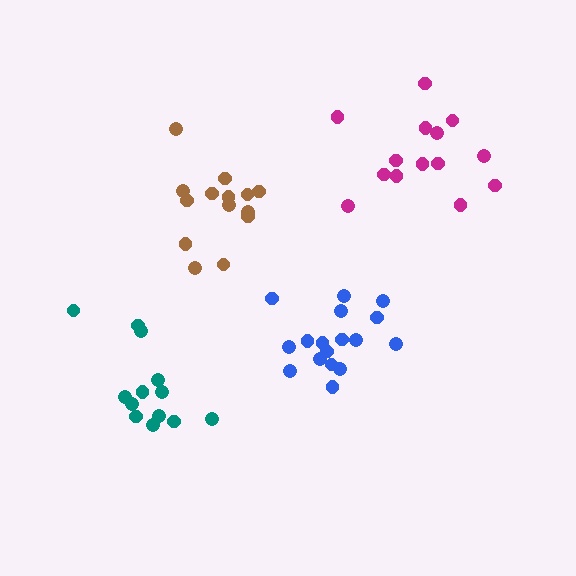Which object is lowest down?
The teal cluster is bottommost.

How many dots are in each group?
Group 1: 13 dots, Group 2: 17 dots, Group 3: 14 dots, Group 4: 14 dots (58 total).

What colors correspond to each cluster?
The clusters are colored: teal, blue, magenta, brown.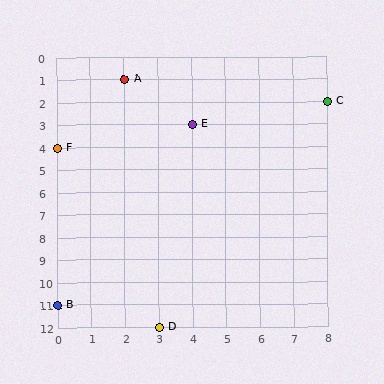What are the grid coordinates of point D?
Point D is at grid coordinates (3, 12).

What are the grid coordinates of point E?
Point E is at grid coordinates (4, 3).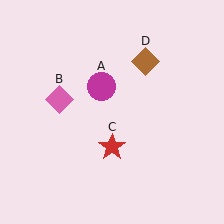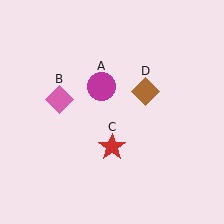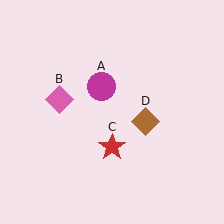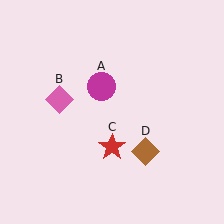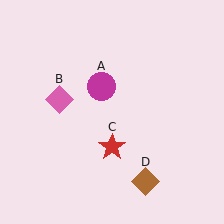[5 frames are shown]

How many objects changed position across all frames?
1 object changed position: brown diamond (object D).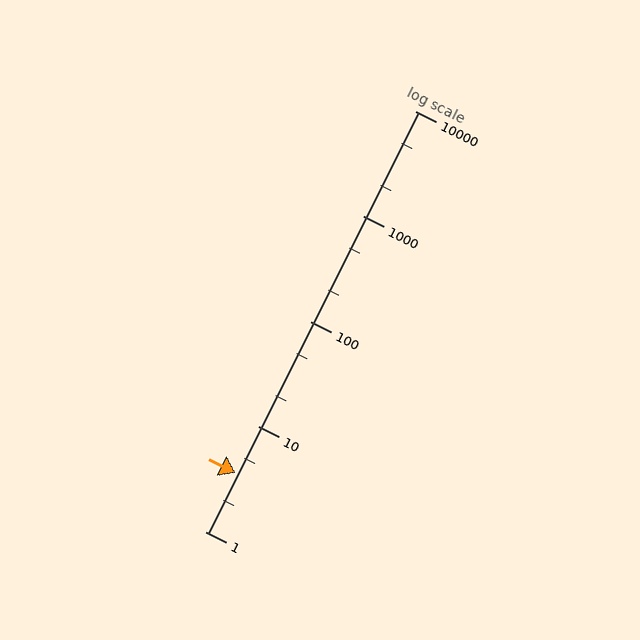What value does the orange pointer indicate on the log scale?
The pointer indicates approximately 3.6.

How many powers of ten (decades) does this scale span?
The scale spans 4 decades, from 1 to 10000.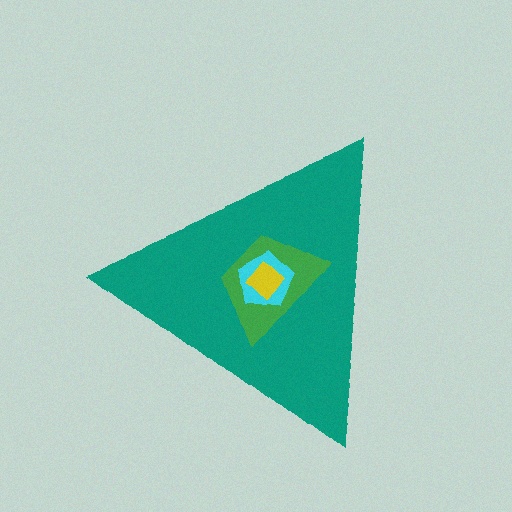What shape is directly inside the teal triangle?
The green trapezoid.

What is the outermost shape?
The teal triangle.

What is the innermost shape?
The yellow diamond.